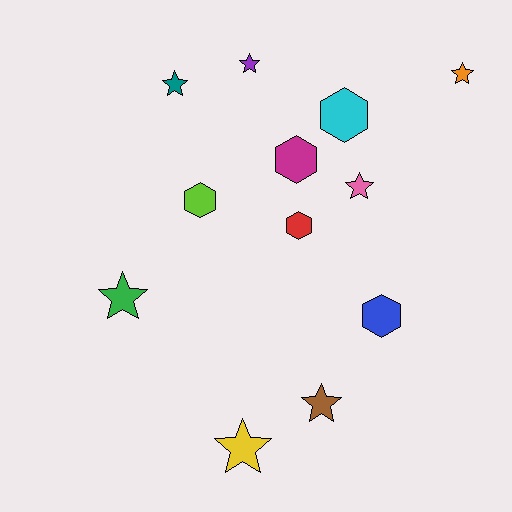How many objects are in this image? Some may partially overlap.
There are 12 objects.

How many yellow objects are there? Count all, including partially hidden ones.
There is 1 yellow object.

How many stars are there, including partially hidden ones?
There are 7 stars.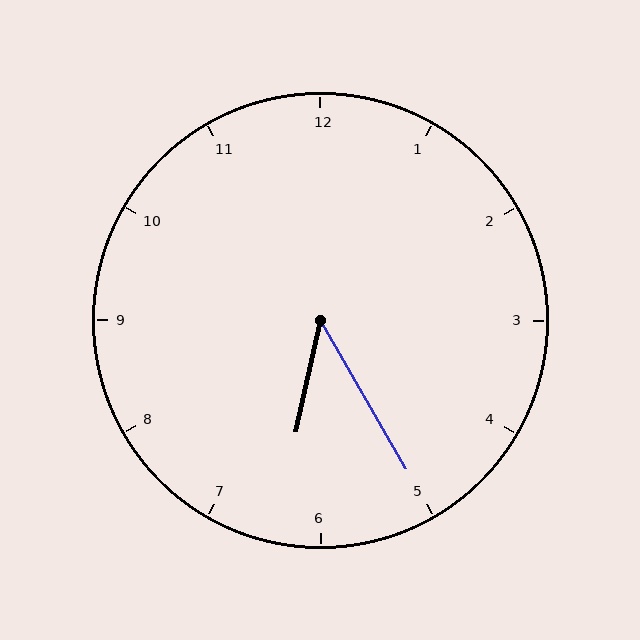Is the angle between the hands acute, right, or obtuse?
It is acute.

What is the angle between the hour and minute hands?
Approximately 42 degrees.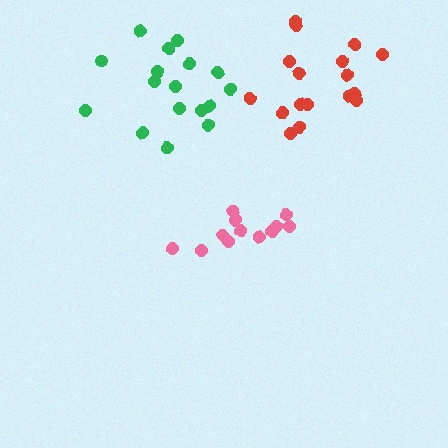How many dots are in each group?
Group 1: 12 dots, Group 2: 17 dots, Group 3: 17 dots (46 total).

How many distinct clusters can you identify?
There are 3 distinct clusters.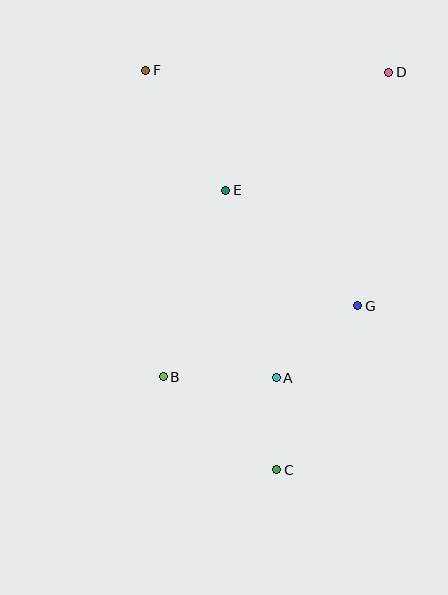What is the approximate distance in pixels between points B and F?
The distance between B and F is approximately 307 pixels.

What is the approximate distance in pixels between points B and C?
The distance between B and C is approximately 146 pixels.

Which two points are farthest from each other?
Points C and F are farthest from each other.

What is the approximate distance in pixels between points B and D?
The distance between B and D is approximately 379 pixels.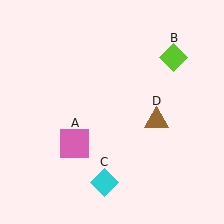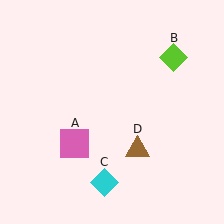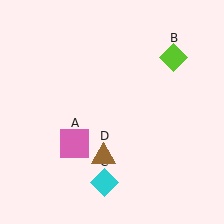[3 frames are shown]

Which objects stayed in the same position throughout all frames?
Pink square (object A) and lime diamond (object B) and cyan diamond (object C) remained stationary.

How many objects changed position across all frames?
1 object changed position: brown triangle (object D).